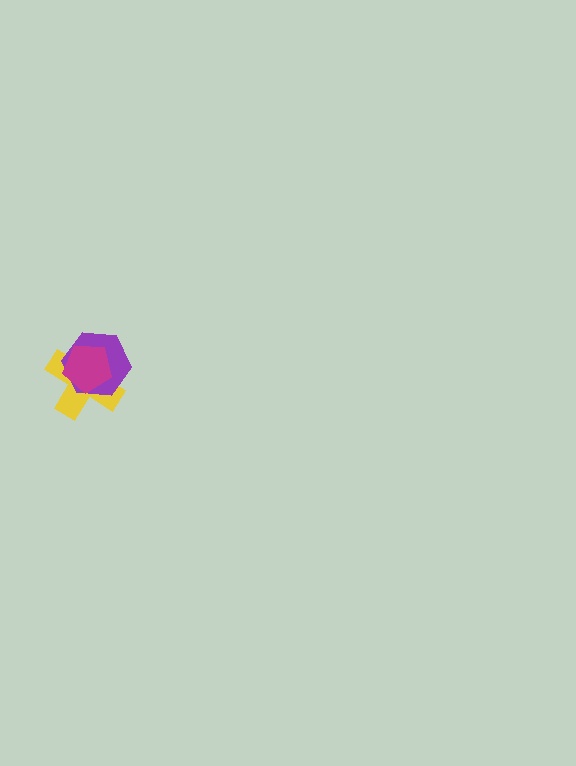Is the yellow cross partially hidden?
Yes, it is partially covered by another shape.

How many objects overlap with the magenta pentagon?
2 objects overlap with the magenta pentagon.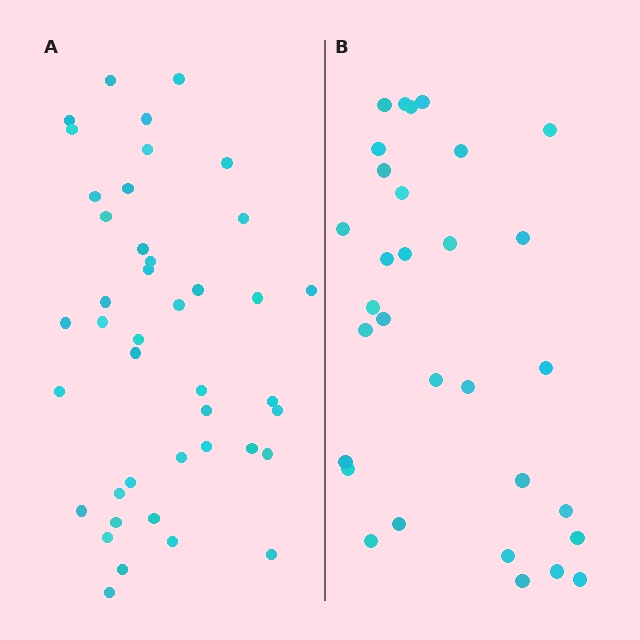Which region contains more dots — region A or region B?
Region A (the left region) has more dots.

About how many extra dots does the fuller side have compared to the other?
Region A has roughly 12 or so more dots than region B.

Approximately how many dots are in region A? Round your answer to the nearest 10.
About 40 dots. (The exact count is 42, which rounds to 40.)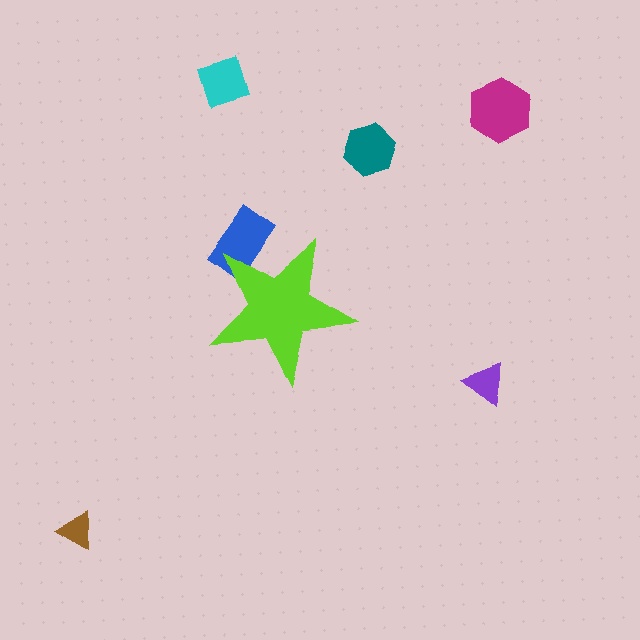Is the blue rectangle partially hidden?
Yes, the blue rectangle is partially hidden behind the lime star.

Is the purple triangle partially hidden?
No, the purple triangle is fully visible.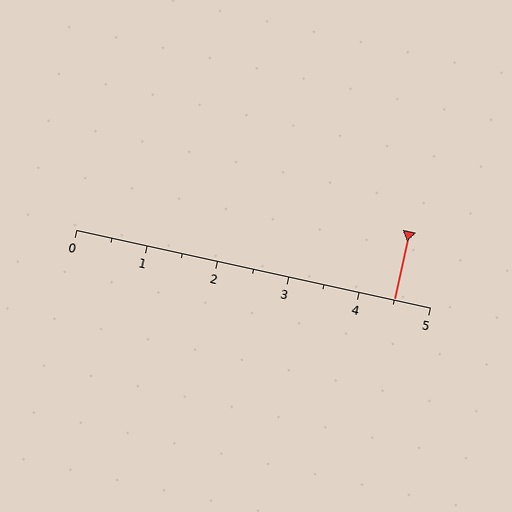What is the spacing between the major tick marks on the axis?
The major ticks are spaced 1 apart.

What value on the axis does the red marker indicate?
The marker indicates approximately 4.5.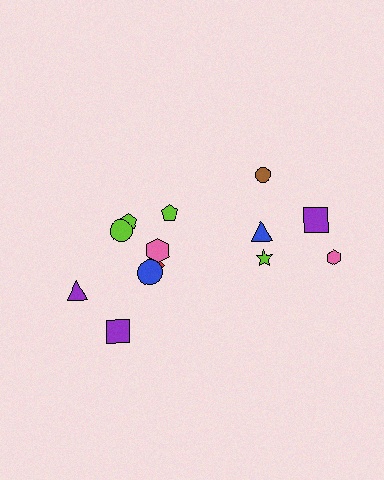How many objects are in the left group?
There are 8 objects.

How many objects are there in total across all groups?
There are 13 objects.